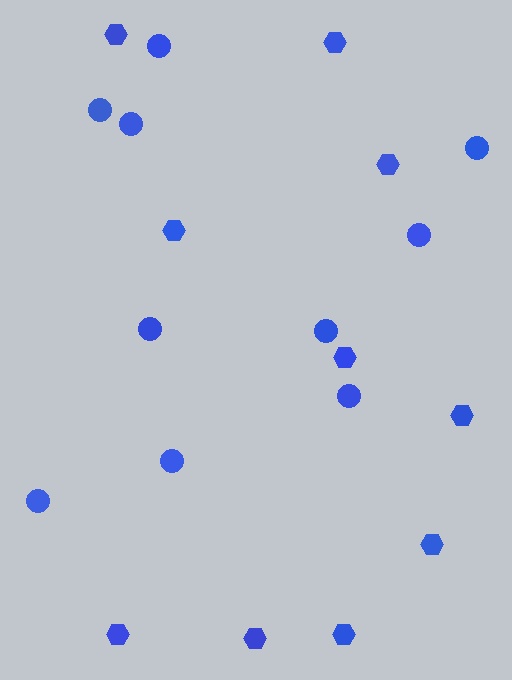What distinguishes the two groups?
There are 2 groups: one group of hexagons (10) and one group of circles (10).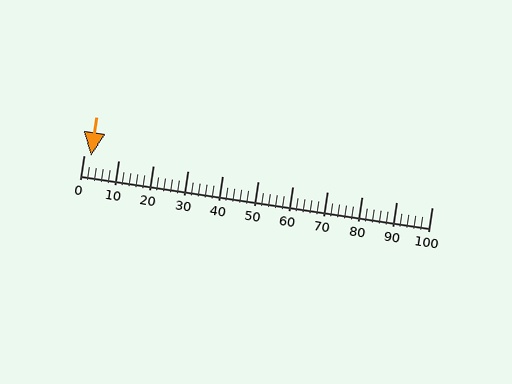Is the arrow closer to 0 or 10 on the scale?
The arrow is closer to 0.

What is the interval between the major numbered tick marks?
The major tick marks are spaced 10 units apart.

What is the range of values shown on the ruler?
The ruler shows values from 0 to 100.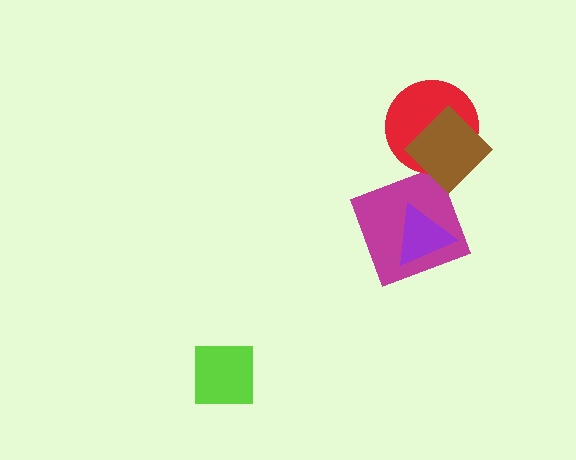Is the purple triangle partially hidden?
No, no other shape covers it.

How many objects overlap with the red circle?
1 object overlaps with the red circle.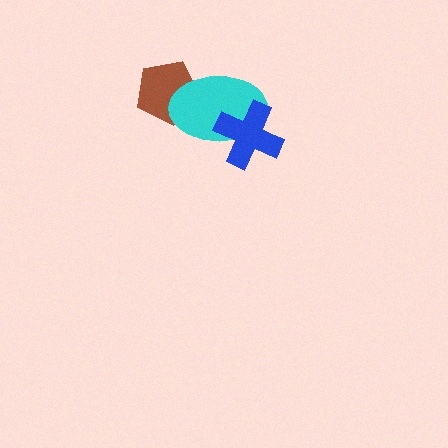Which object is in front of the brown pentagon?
The cyan ellipse is in front of the brown pentagon.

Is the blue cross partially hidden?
No, no other shape covers it.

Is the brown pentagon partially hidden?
Yes, it is partially covered by another shape.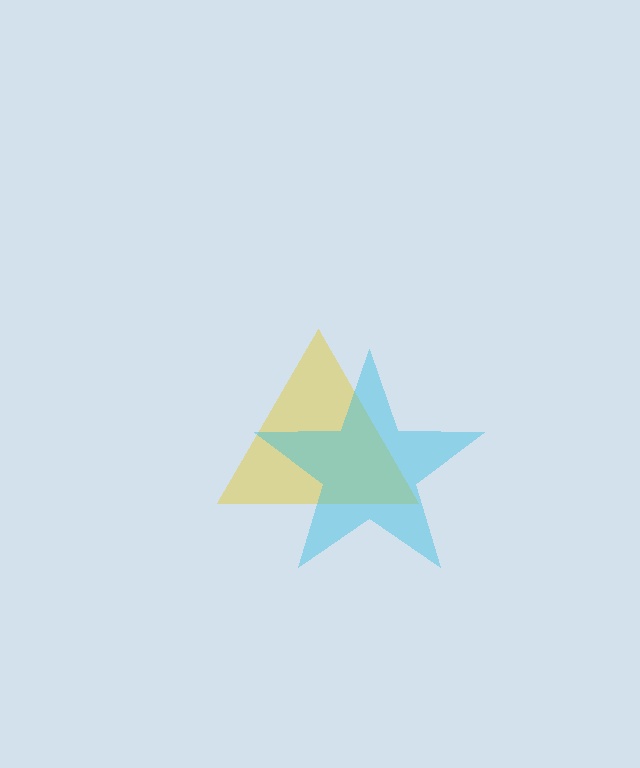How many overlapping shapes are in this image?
There are 2 overlapping shapes in the image.